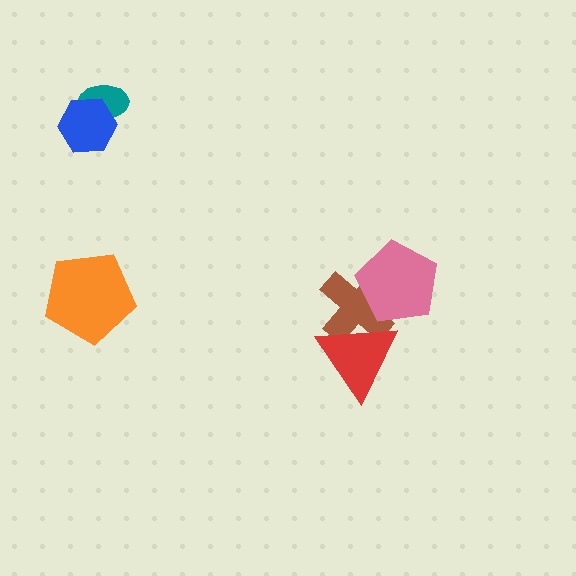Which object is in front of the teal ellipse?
The blue hexagon is in front of the teal ellipse.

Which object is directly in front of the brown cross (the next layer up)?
The red triangle is directly in front of the brown cross.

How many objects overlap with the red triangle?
1 object overlaps with the red triangle.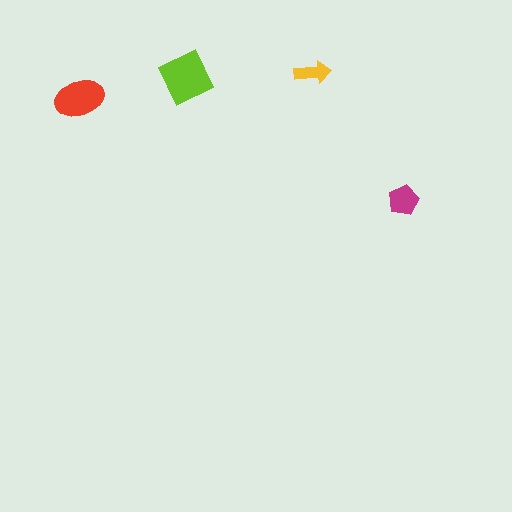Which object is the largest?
The lime diamond.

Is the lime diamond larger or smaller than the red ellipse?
Larger.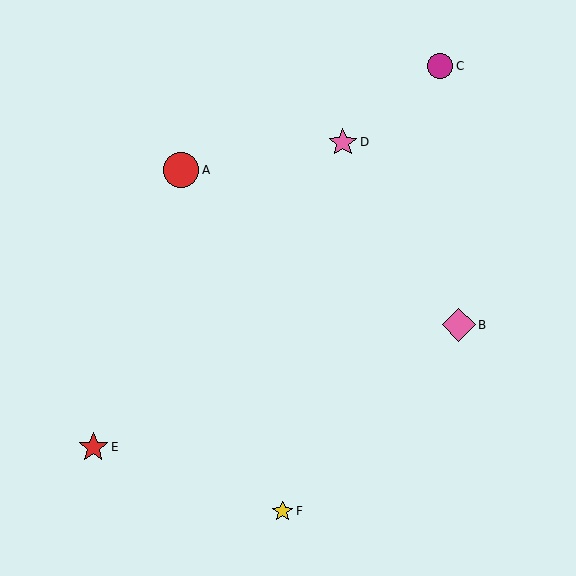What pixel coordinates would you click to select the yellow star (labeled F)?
Click at (282, 511) to select the yellow star F.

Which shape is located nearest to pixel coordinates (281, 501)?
The yellow star (labeled F) at (282, 511) is nearest to that location.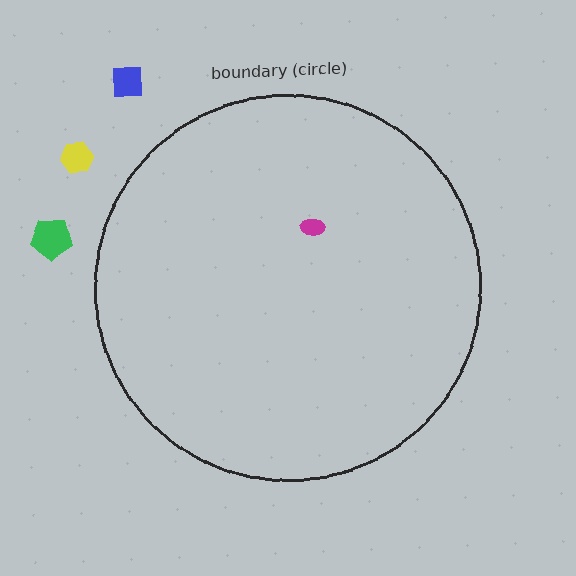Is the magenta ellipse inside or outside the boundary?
Inside.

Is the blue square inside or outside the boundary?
Outside.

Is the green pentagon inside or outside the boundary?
Outside.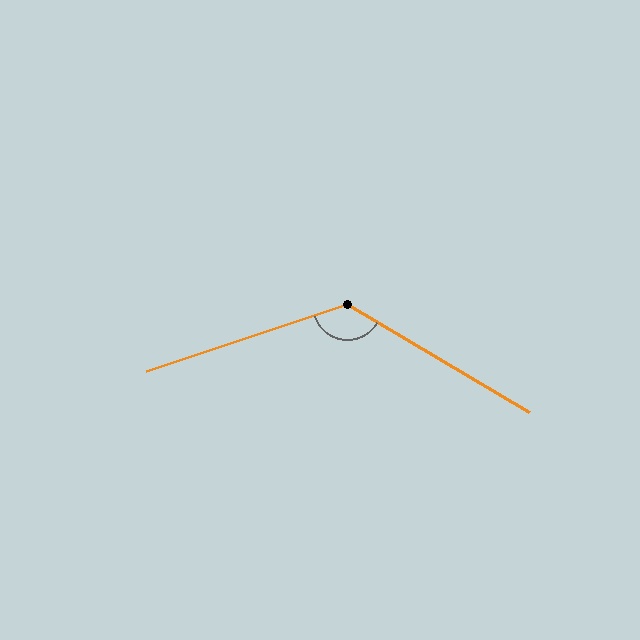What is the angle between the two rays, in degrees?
Approximately 131 degrees.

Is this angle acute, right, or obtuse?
It is obtuse.